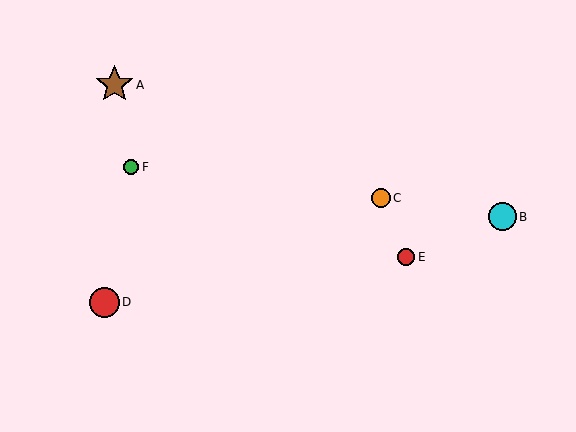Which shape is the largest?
The brown star (labeled A) is the largest.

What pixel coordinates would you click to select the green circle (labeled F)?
Click at (131, 167) to select the green circle F.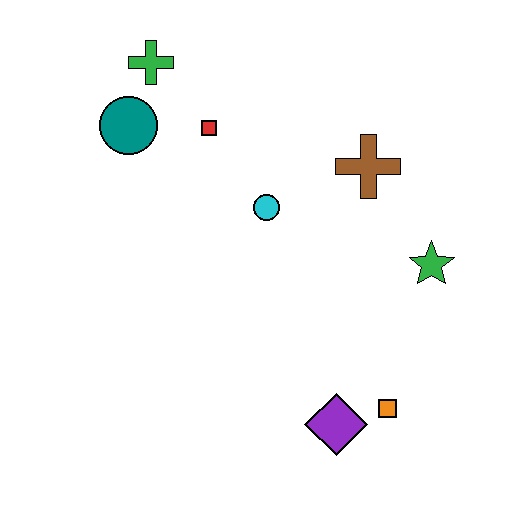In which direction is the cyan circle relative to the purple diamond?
The cyan circle is above the purple diamond.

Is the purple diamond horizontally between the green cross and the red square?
No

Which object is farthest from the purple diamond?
The green cross is farthest from the purple diamond.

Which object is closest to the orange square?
The purple diamond is closest to the orange square.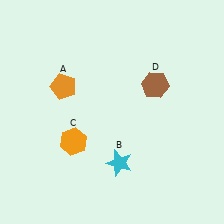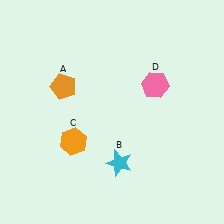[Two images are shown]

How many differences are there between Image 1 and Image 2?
There is 1 difference between the two images.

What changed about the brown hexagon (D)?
In Image 1, D is brown. In Image 2, it changed to pink.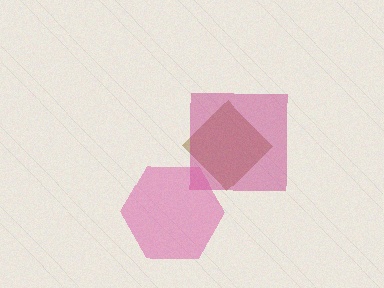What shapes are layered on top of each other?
The layered shapes are: a brown diamond, a magenta square, a pink hexagon.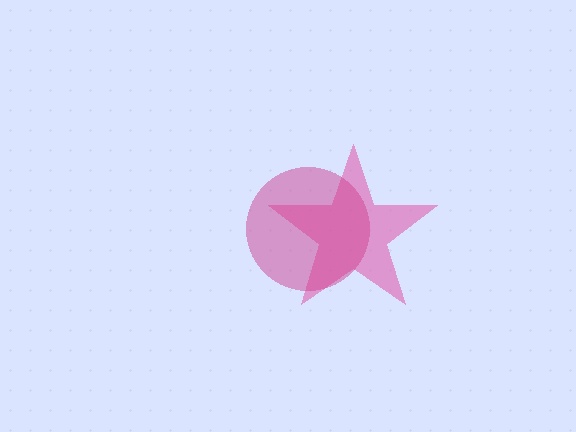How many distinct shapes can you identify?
There are 2 distinct shapes: a pink star, a magenta circle.